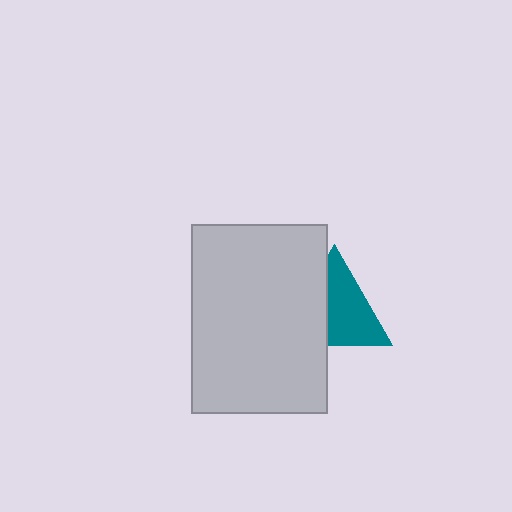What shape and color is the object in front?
The object in front is a light gray rectangle.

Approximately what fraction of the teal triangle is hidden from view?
Roughly 39% of the teal triangle is hidden behind the light gray rectangle.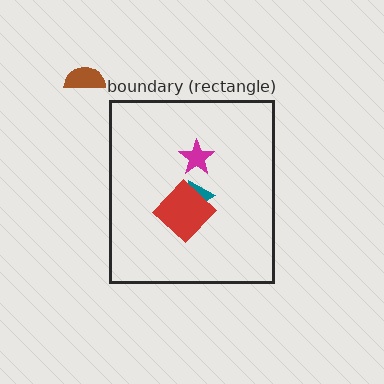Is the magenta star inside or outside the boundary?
Inside.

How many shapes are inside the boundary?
3 inside, 1 outside.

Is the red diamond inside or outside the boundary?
Inside.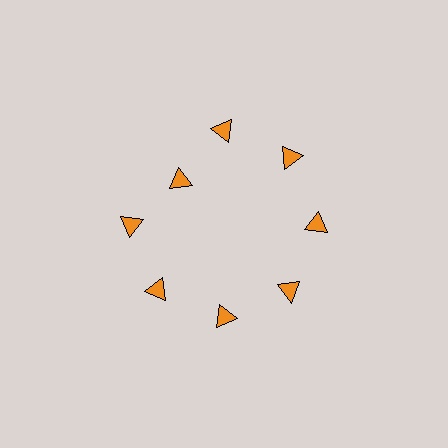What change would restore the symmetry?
The symmetry would be restored by moving it outward, back onto the ring so that all 8 triangles sit at equal angles and equal distance from the center.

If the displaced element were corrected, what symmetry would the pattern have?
It would have 8-fold rotational symmetry — the pattern would map onto itself every 45 degrees.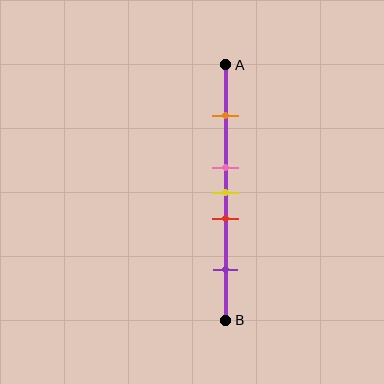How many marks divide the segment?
There are 5 marks dividing the segment.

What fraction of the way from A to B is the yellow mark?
The yellow mark is approximately 50% (0.5) of the way from A to B.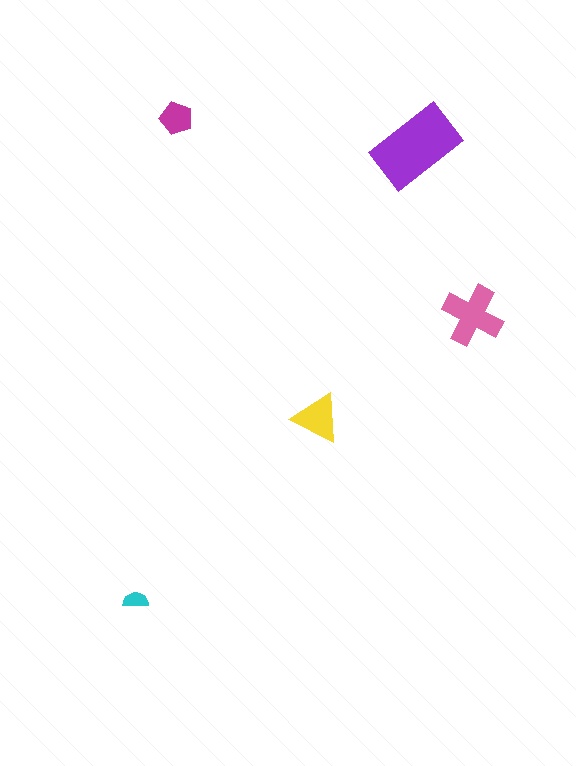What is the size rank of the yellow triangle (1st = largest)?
3rd.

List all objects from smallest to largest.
The cyan semicircle, the magenta pentagon, the yellow triangle, the pink cross, the purple rectangle.